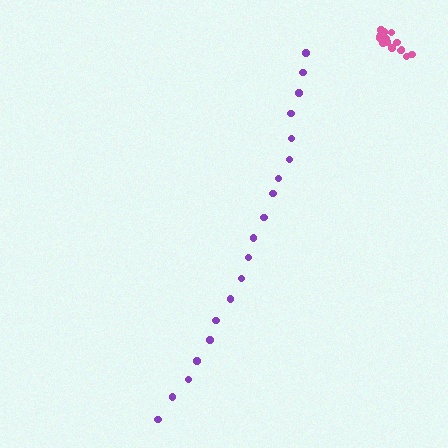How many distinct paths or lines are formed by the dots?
There are 2 distinct paths.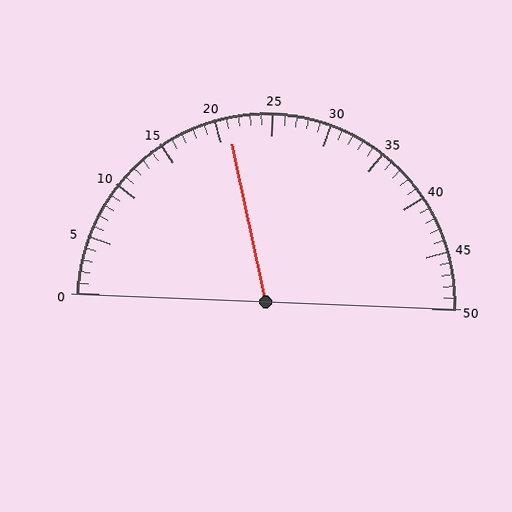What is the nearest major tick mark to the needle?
The nearest major tick mark is 20.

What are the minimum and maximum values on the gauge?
The gauge ranges from 0 to 50.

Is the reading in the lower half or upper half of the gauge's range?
The reading is in the lower half of the range (0 to 50).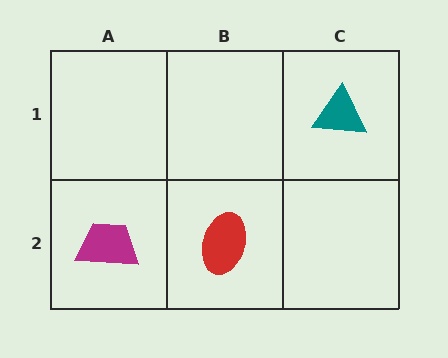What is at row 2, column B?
A red ellipse.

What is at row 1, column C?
A teal triangle.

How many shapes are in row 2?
2 shapes.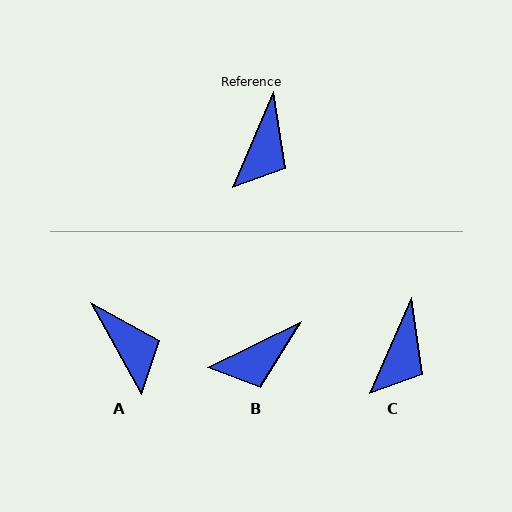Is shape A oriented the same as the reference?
No, it is off by about 53 degrees.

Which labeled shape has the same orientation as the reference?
C.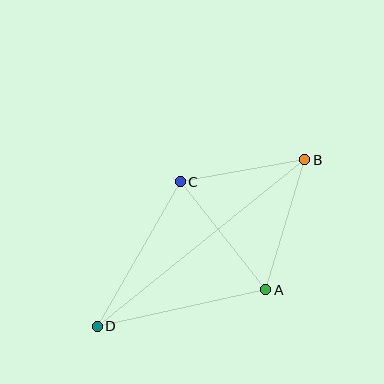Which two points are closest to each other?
Points B and C are closest to each other.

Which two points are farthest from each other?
Points B and D are farthest from each other.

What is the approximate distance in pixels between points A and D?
The distance between A and D is approximately 173 pixels.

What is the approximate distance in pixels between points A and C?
The distance between A and C is approximately 138 pixels.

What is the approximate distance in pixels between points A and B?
The distance between A and B is approximately 136 pixels.